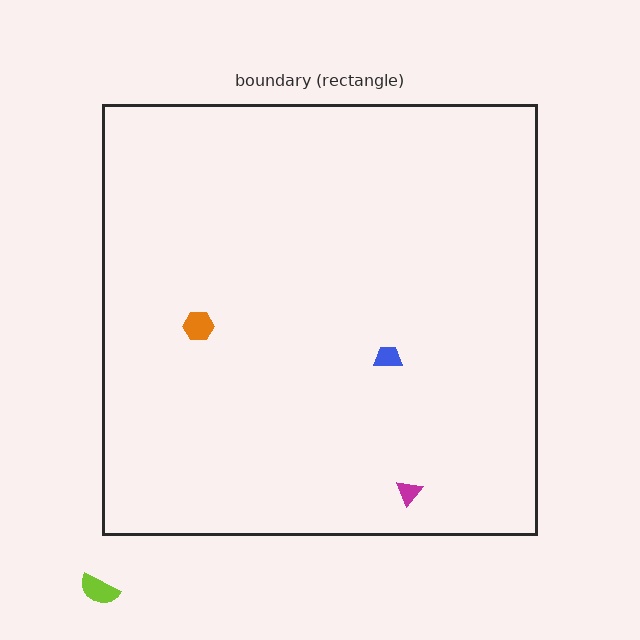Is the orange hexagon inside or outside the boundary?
Inside.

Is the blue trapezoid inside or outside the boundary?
Inside.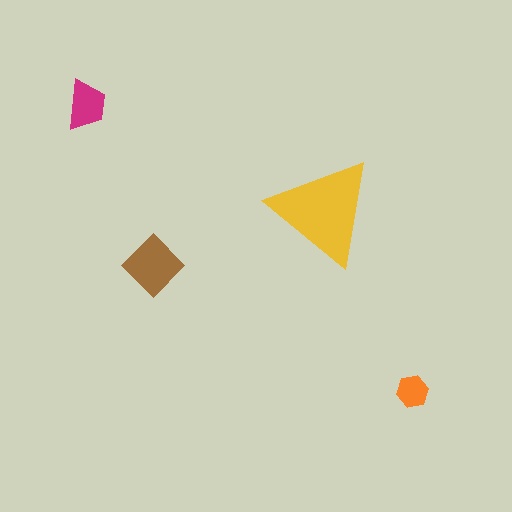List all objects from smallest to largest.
The orange hexagon, the magenta trapezoid, the brown diamond, the yellow triangle.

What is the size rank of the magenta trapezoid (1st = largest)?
3rd.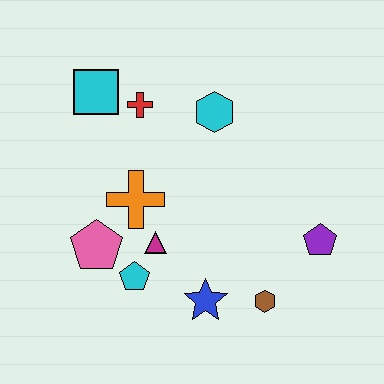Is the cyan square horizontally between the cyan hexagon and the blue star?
No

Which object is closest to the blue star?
The brown hexagon is closest to the blue star.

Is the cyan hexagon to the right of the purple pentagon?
No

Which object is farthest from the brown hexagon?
The cyan square is farthest from the brown hexagon.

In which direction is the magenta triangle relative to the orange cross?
The magenta triangle is below the orange cross.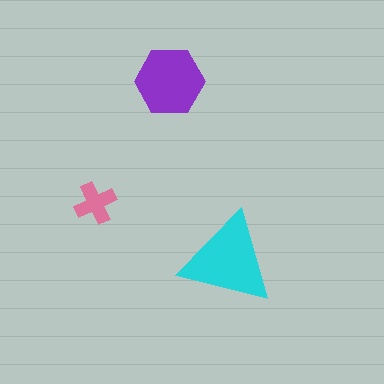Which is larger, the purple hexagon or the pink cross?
The purple hexagon.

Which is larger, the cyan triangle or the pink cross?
The cyan triangle.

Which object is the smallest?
The pink cross.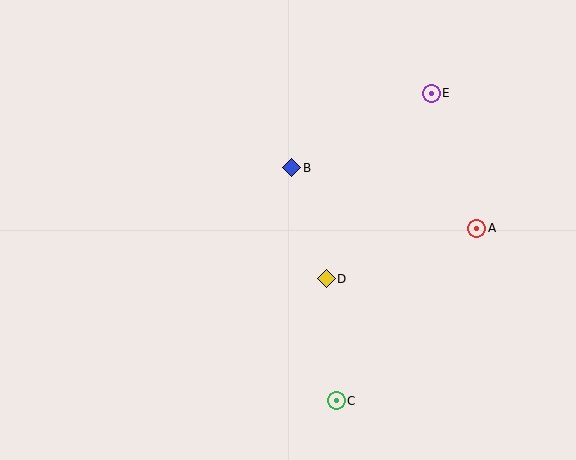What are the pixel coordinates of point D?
Point D is at (326, 279).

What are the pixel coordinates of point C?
Point C is at (336, 401).